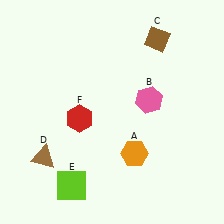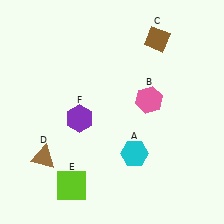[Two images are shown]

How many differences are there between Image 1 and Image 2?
There are 2 differences between the two images.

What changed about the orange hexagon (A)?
In Image 1, A is orange. In Image 2, it changed to cyan.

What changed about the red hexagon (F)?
In Image 1, F is red. In Image 2, it changed to purple.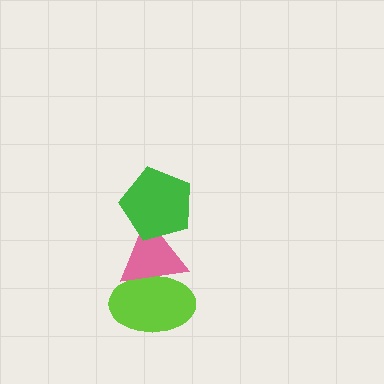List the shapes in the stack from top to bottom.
From top to bottom: the green pentagon, the pink triangle, the lime ellipse.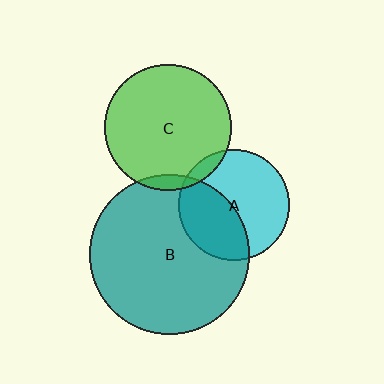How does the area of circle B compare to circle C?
Approximately 1.6 times.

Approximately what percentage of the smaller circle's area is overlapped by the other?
Approximately 5%.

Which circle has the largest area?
Circle B (teal).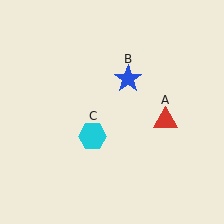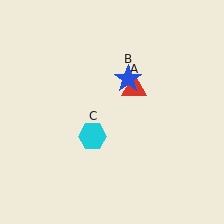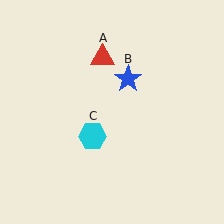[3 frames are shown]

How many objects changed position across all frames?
1 object changed position: red triangle (object A).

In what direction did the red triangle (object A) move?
The red triangle (object A) moved up and to the left.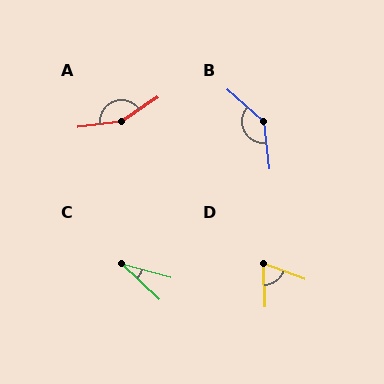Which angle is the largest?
A, at approximately 154 degrees.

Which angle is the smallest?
C, at approximately 28 degrees.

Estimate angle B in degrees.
Approximately 138 degrees.